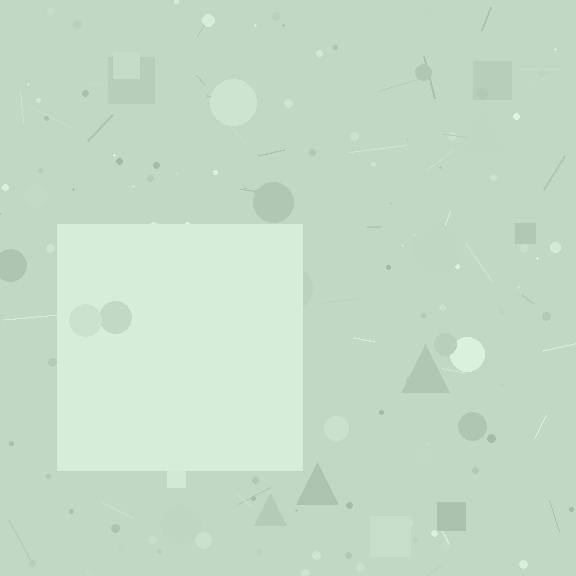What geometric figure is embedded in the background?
A square is embedded in the background.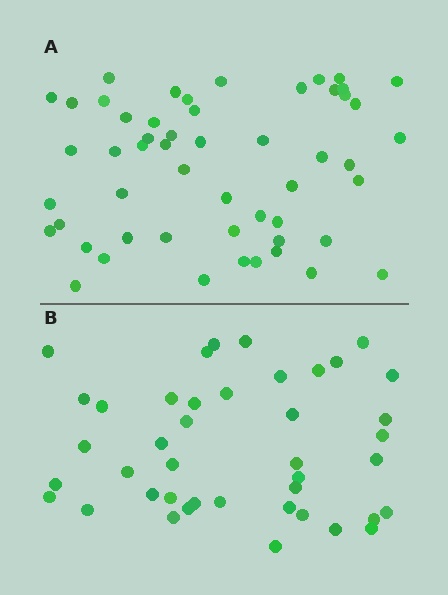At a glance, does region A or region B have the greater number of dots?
Region A (the top region) has more dots.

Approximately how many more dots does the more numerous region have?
Region A has roughly 12 or so more dots than region B.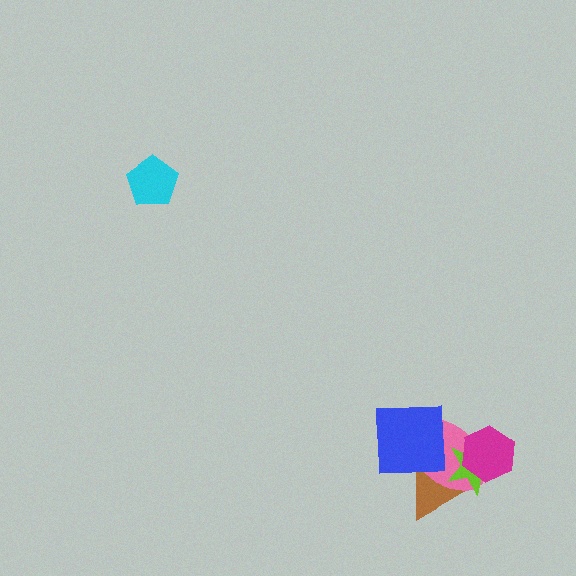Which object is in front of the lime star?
The magenta hexagon is in front of the lime star.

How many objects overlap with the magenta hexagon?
2 objects overlap with the magenta hexagon.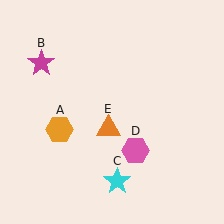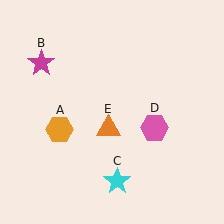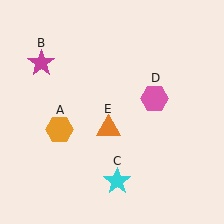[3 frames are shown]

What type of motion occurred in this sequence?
The pink hexagon (object D) rotated counterclockwise around the center of the scene.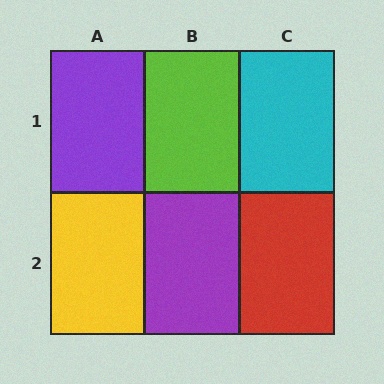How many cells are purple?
2 cells are purple.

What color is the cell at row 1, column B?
Lime.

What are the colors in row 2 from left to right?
Yellow, purple, red.